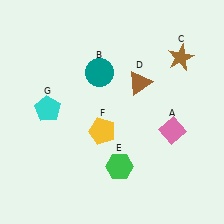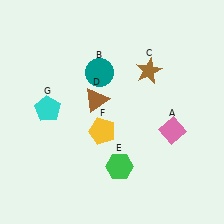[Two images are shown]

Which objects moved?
The objects that moved are: the brown star (C), the brown triangle (D).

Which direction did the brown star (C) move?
The brown star (C) moved left.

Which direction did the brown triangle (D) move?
The brown triangle (D) moved left.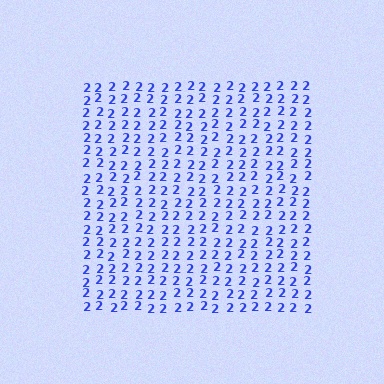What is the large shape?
The large shape is a square.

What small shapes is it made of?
It is made of small digit 2's.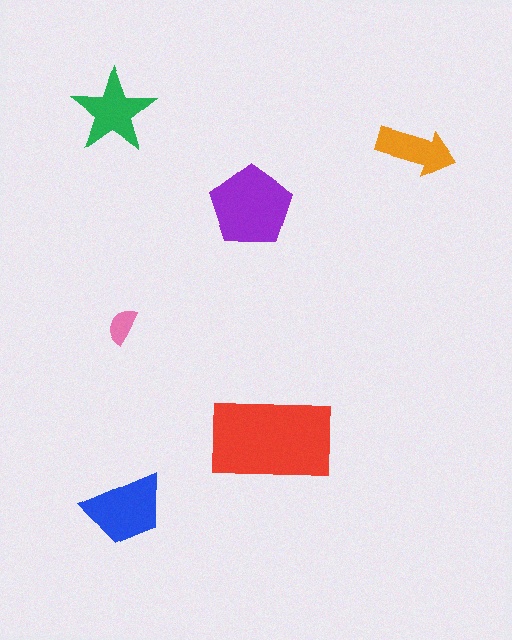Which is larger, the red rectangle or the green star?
The red rectangle.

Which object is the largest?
The red rectangle.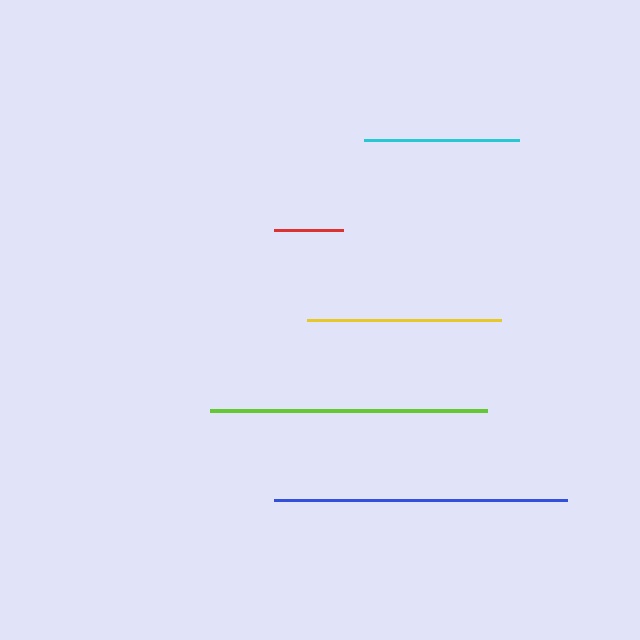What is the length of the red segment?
The red segment is approximately 69 pixels long.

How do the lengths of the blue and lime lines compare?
The blue and lime lines are approximately the same length.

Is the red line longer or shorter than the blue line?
The blue line is longer than the red line.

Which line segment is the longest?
The blue line is the longest at approximately 293 pixels.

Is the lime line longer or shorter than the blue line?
The blue line is longer than the lime line.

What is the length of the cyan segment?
The cyan segment is approximately 155 pixels long.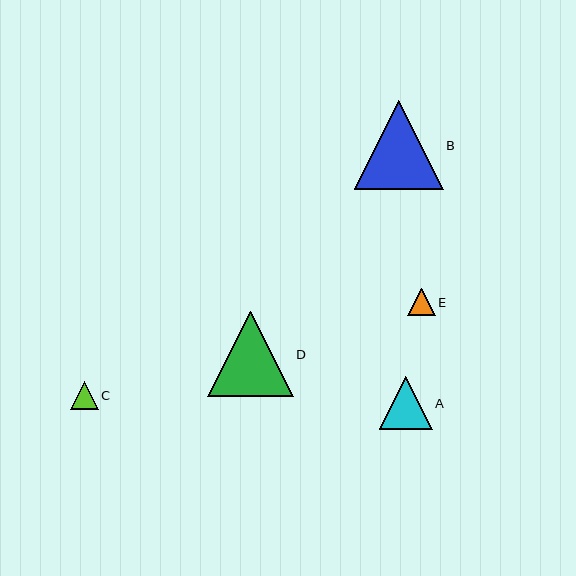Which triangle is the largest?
Triangle B is the largest with a size of approximately 89 pixels.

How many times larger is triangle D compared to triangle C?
Triangle D is approximately 3.1 times the size of triangle C.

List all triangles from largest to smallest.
From largest to smallest: B, D, A, C, E.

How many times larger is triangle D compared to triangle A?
Triangle D is approximately 1.6 times the size of triangle A.